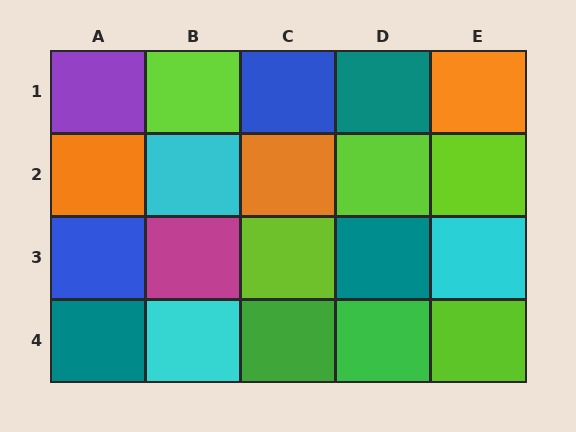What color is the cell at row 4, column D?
Green.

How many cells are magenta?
1 cell is magenta.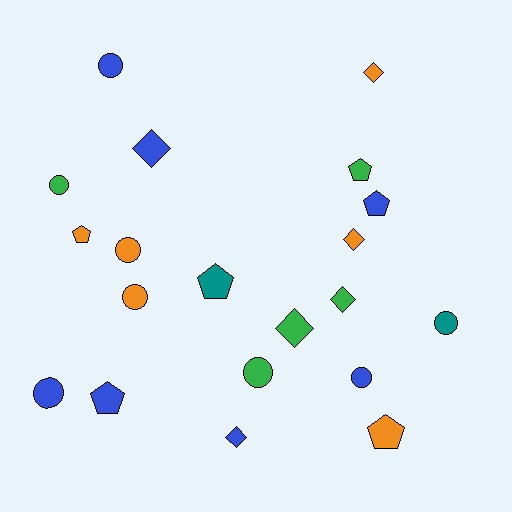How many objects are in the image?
There are 20 objects.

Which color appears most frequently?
Blue, with 7 objects.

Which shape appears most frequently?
Circle, with 8 objects.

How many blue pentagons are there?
There are 2 blue pentagons.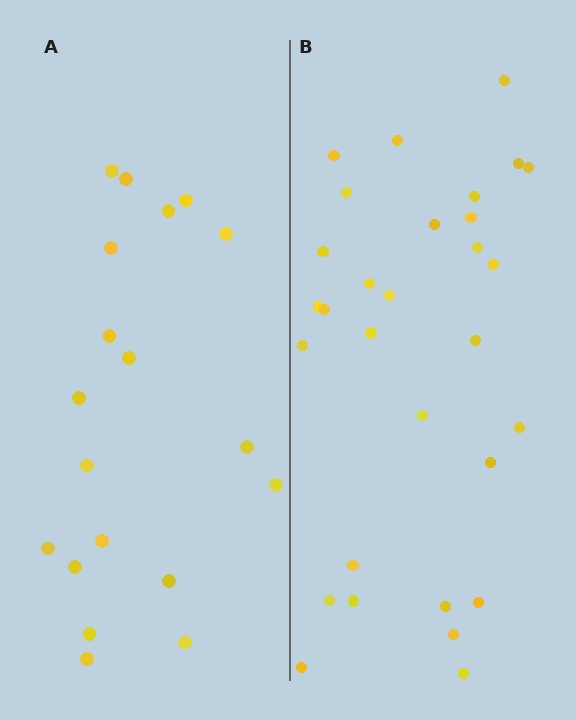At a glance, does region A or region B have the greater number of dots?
Region B (the right region) has more dots.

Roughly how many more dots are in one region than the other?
Region B has roughly 12 or so more dots than region A.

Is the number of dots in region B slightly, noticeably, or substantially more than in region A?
Region B has substantially more. The ratio is roughly 1.6 to 1.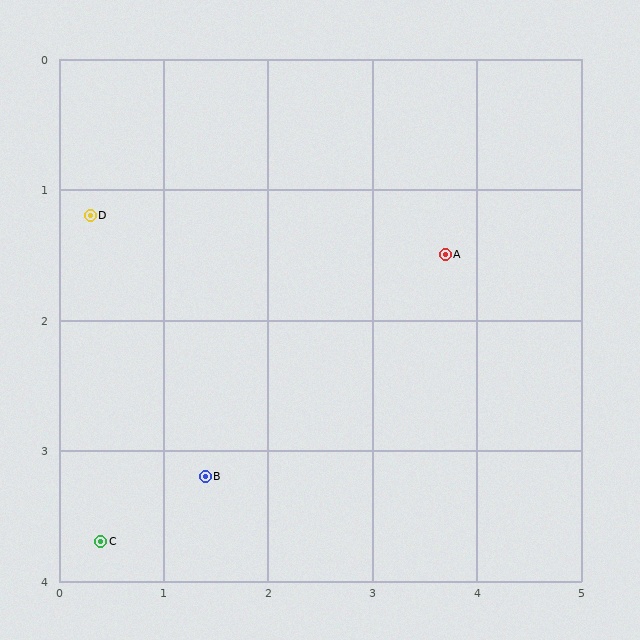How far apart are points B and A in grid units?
Points B and A are about 2.9 grid units apart.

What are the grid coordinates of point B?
Point B is at approximately (1.4, 3.2).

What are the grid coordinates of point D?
Point D is at approximately (0.3, 1.2).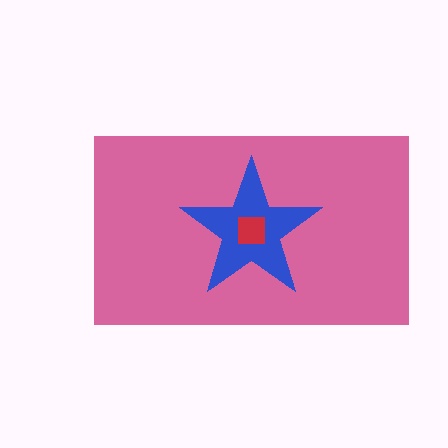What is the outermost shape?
The pink rectangle.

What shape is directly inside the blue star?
The red square.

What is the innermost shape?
The red square.